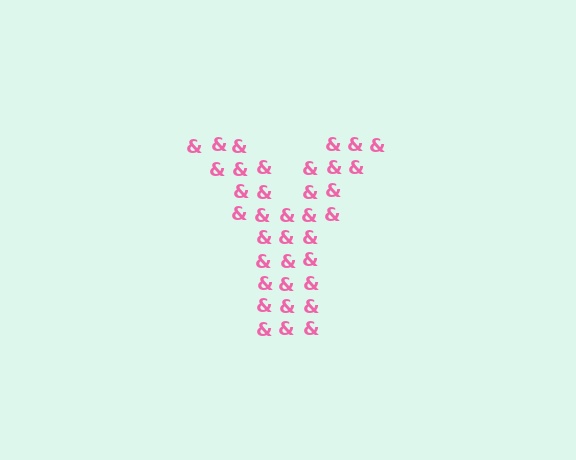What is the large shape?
The large shape is the letter Y.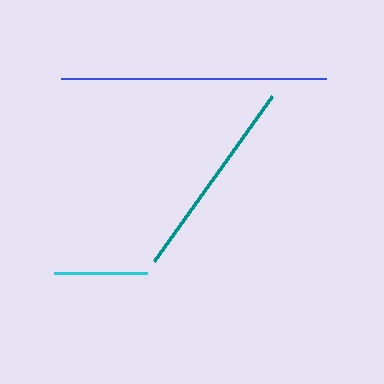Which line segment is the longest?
The blue line is the longest at approximately 265 pixels.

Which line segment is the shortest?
The cyan line is the shortest at approximately 93 pixels.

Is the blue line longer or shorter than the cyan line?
The blue line is longer than the cyan line.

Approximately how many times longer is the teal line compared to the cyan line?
The teal line is approximately 2.2 times the length of the cyan line.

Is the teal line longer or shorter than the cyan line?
The teal line is longer than the cyan line.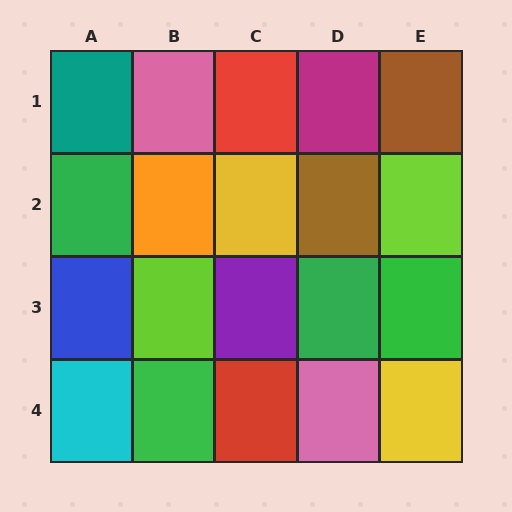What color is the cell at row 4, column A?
Cyan.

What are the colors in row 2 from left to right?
Green, orange, yellow, brown, lime.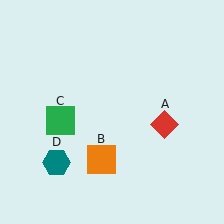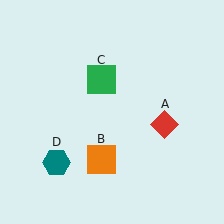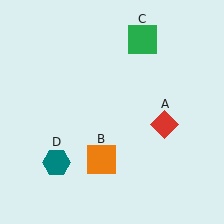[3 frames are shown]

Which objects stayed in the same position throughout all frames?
Red diamond (object A) and orange square (object B) and teal hexagon (object D) remained stationary.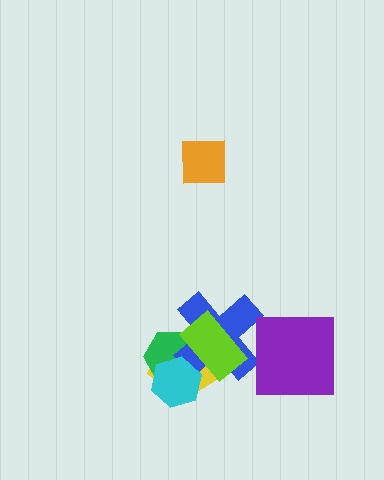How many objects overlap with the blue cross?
4 objects overlap with the blue cross.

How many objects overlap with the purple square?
0 objects overlap with the purple square.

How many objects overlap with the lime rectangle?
3 objects overlap with the lime rectangle.